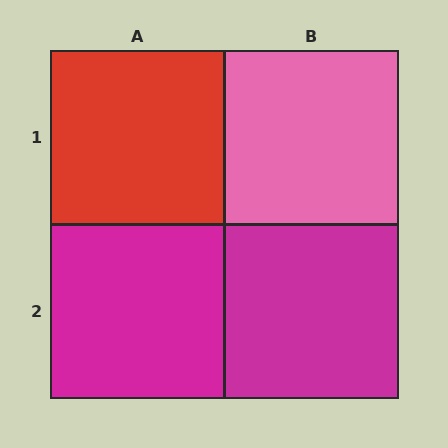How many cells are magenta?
2 cells are magenta.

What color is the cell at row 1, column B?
Pink.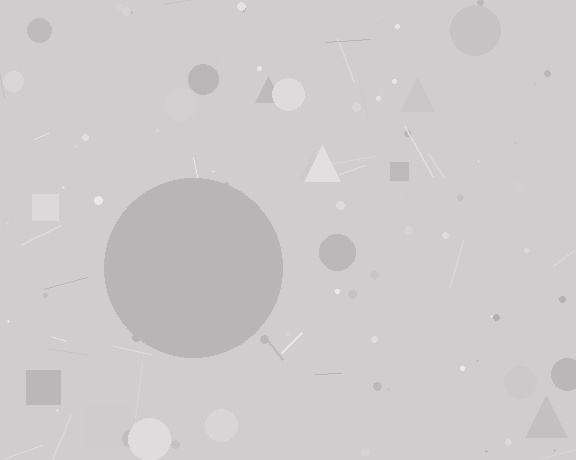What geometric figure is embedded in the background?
A circle is embedded in the background.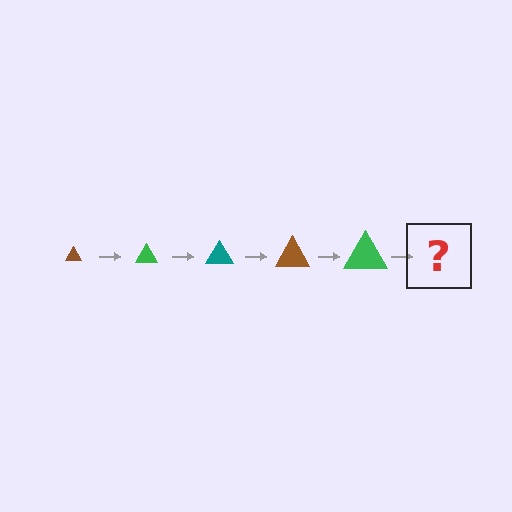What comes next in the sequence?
The next element should be a teal triangle, larger than the previous one.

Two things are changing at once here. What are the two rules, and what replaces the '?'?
The two rules are that the triangle grows larger each step and the color cycles through brown, green, and teal. The '?' should be a teal triangle, larger than the previous one.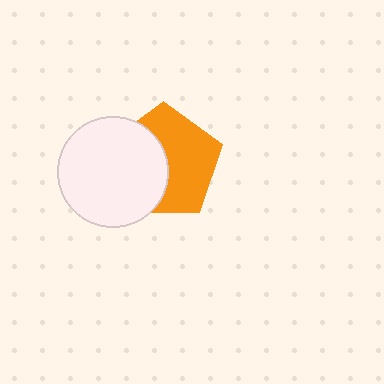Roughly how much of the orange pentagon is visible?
About half of it is visible (roughly 55%).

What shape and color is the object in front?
The object in front is a white circle.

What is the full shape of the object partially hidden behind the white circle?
The partially hidden object is an orange pentagon.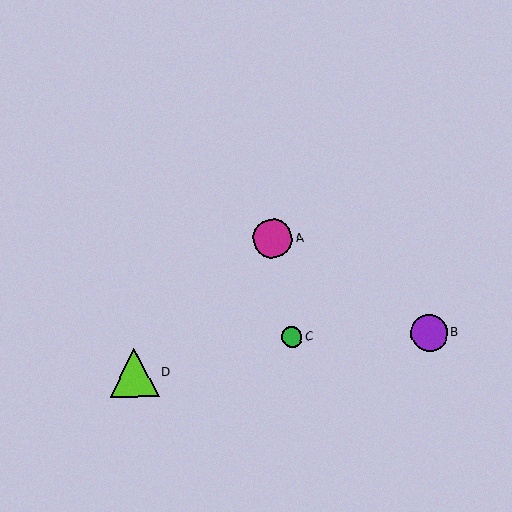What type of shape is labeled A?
Shape A is a magenta circle.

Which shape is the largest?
The lime triangle (labeled D) is the largest.